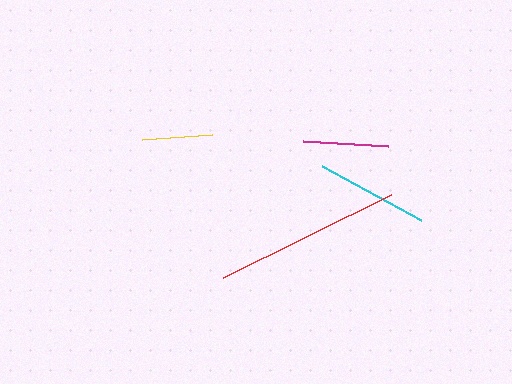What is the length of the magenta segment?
The magenta segment is approximately 85 pixels long.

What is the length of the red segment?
The red segment is approximately 188 pixels long.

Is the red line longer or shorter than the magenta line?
The red line is longer than the magenta line.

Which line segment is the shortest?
The yellow line is the shortest at approximately 70 pixels.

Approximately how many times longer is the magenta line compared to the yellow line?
The magenta line is approximately 1.2 times the length of the yellow line.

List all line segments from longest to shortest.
From longest to shortest: red, cyan, magenta, yellow.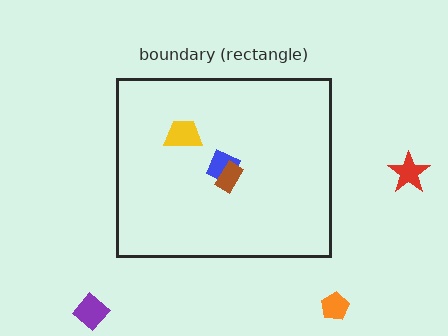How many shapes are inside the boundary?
3 inside, 3 outside.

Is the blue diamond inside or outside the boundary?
Inside.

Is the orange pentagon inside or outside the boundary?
Outside.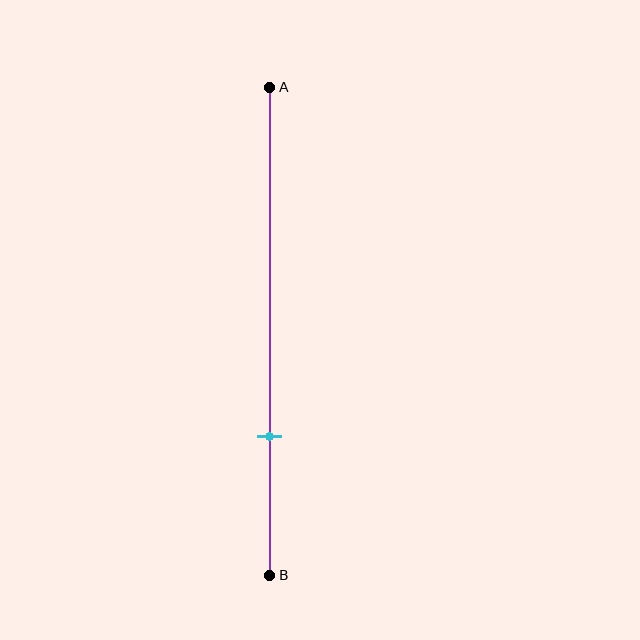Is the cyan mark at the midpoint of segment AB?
No, the mark is at about 70% from A, not at the 50% midpoint.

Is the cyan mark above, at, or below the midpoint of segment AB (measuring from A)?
The cyan mark is below the midpoint of segment AB.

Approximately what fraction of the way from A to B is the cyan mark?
The cyan mark is approximately 70% of the way from A to B.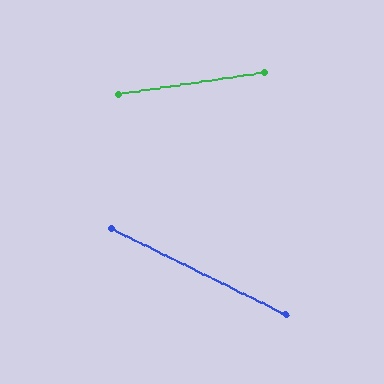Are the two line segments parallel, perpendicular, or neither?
Neither parallel nor perpendicular — they differ by about 35°.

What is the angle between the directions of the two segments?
Approximately 35 degrees.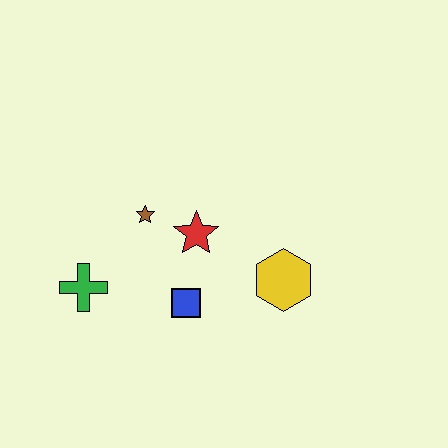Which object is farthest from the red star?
The green cross is farthest from the red star.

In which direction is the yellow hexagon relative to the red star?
The yellow hexagon is to the right of the red star.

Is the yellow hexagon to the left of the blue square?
No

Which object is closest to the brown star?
The red star is closest to the brown star.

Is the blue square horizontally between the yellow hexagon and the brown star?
Yes